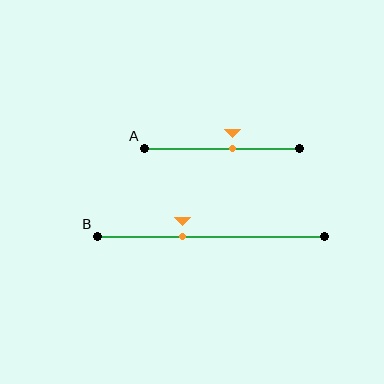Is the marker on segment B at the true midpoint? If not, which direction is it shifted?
No, the marker on segment B is shifted to the left by about 12% of the segment length.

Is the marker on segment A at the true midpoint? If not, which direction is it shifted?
No, the marker on segment A is shifted to the right by about 7% of the segment length.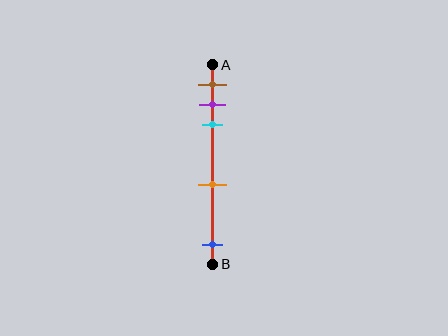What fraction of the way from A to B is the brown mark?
The brown mark is approximately 10% (0.1) of the way from A to B.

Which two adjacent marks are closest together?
The purple and cyan marks are the closest adjacent pair.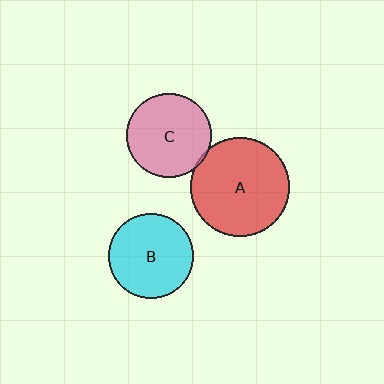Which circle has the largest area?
Circle A (red).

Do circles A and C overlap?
Yes.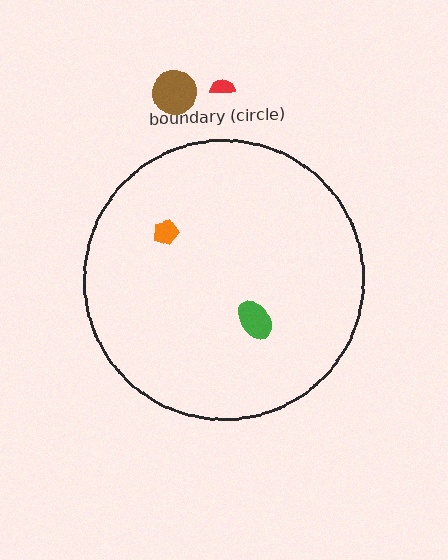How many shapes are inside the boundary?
2 inside, 2 outside.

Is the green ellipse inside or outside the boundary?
Inside.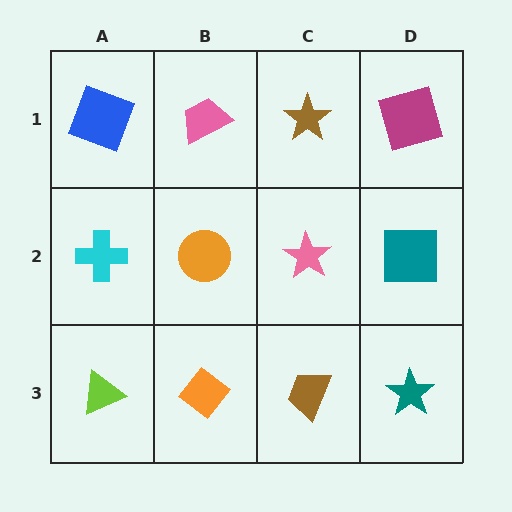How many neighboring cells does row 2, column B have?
4.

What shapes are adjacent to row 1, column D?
A teal square (row 2, column D), a brown star (row 1, column C).